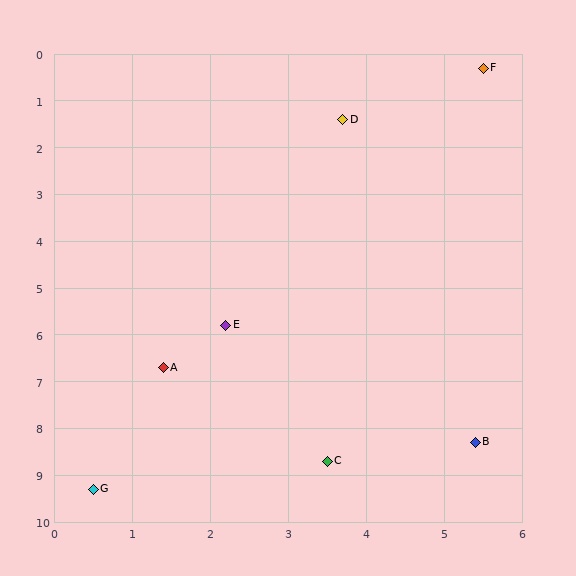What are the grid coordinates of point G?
Point G is at approximately (0.5, 9.3).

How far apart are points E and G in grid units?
Points E and G are about 3.9 grid units apart.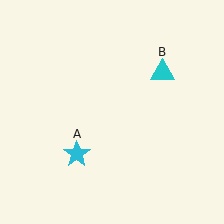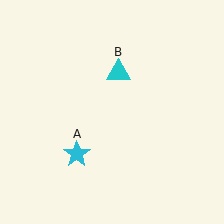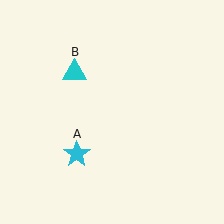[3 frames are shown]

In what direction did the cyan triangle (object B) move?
The cyan triangle (object B) moved left.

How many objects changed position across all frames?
1 object changed position: cyan triangle (object B).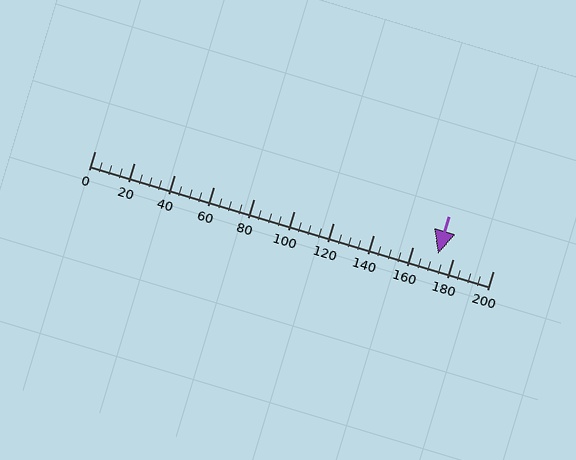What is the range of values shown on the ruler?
The ruler shows values from 0 to 200.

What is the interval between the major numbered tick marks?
The major tick marks are spaced 20 units apart.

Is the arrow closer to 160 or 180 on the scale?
The arrow is closer to 180.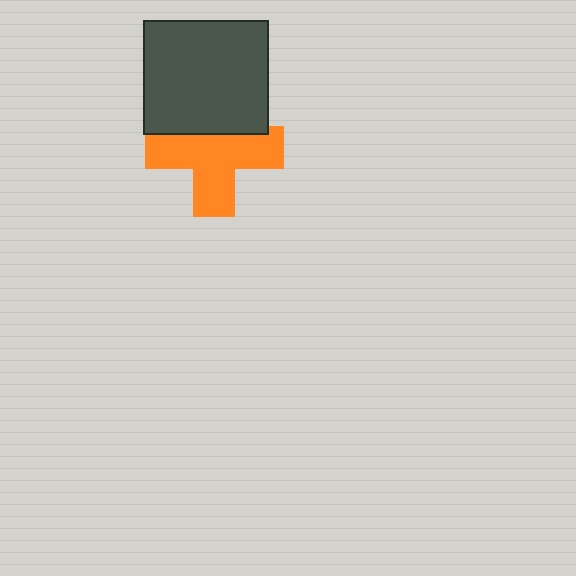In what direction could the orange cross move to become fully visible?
The orange cross could move down. That would shift it out from behind the dark gray rectangle entirely.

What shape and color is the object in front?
The object in front is a dark gray rectangle.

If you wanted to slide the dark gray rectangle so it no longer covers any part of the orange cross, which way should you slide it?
Slide it up — that is the most direct way to separate the two shapes.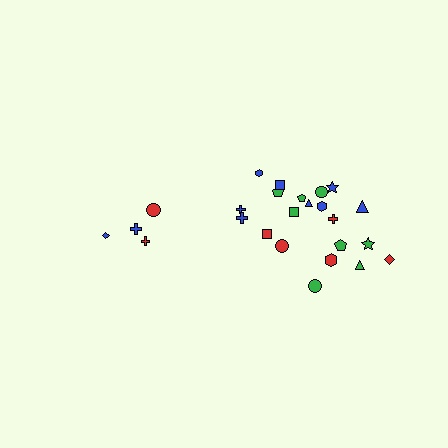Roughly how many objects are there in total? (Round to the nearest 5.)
Roughly 25 objects in total.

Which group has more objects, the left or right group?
The right group.